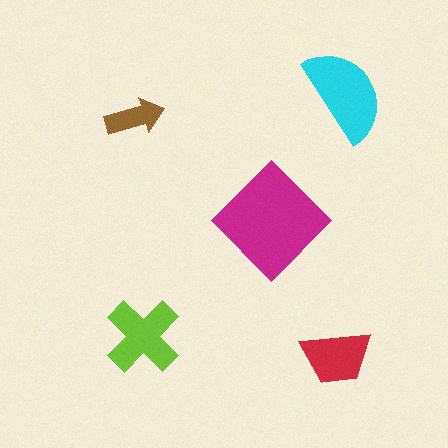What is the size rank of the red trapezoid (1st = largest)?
4th.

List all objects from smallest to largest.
The brown arrow, the red trapezoid, the lime cross, the cyan semicircle, the magenta diamond.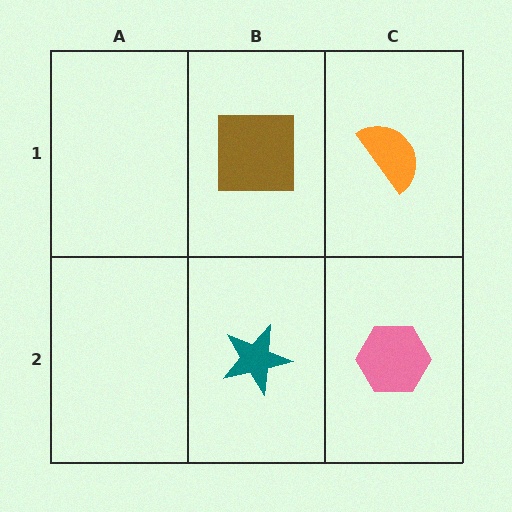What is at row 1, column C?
An orange semicircle.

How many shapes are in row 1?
2 shapes.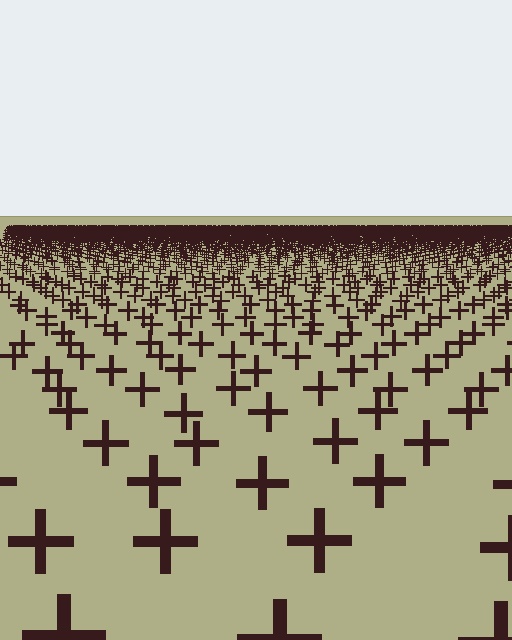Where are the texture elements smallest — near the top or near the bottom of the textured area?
Near the top.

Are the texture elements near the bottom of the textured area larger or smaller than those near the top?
Larger. Near the bottom, elements are closer to the viewer and appear at a bigger on-screen size.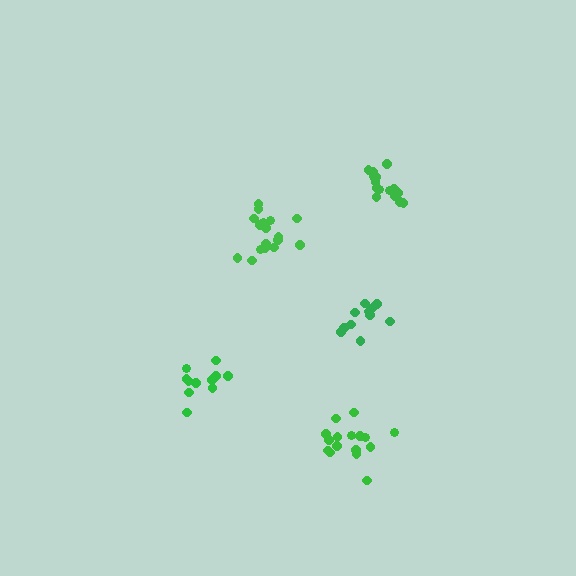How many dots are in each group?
Group 1: 11 dots, Group 2: 17 dots, Group 3: 16 dots, Group 4: 15 dots, Group 5: 12 dots (71 total).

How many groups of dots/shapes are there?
There are 5 groups.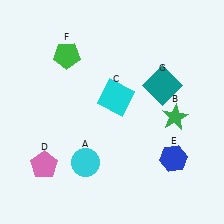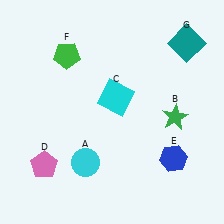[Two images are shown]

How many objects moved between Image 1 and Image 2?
1 object moved between the two images.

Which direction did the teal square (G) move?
The teal square (G) moved up.